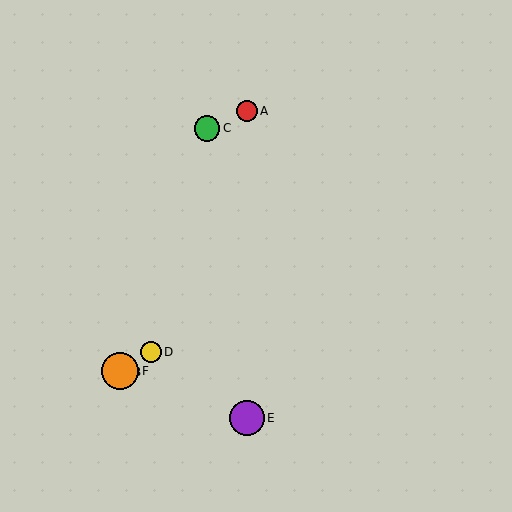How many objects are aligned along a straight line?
3 objects (B, D, F) are aligned along a straight line.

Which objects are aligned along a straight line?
Objects B, D, F are aligned along a straight line.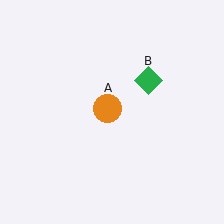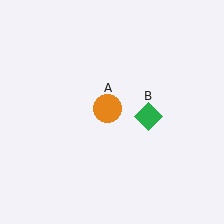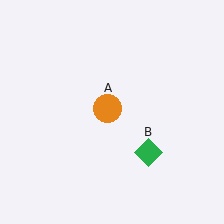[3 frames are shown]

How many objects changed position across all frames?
1 object changed position: green diamond (object B).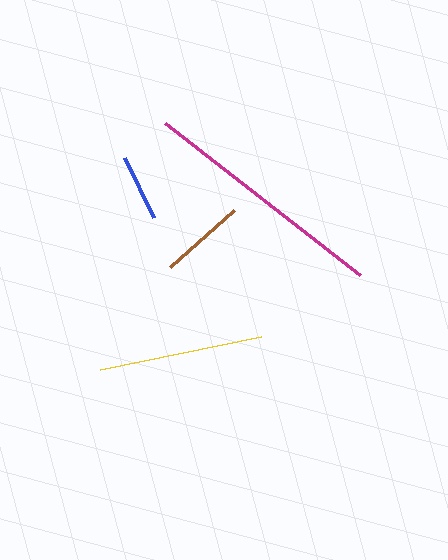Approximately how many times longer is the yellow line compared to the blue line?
The yellow line is approximately 2.5 times the length of the blue line.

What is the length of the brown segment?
The brown segment is approximately 86 pixels long.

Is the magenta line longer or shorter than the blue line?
The magenta line is longer than the blue line.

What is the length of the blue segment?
The blue segment is approximately 66 pixels long.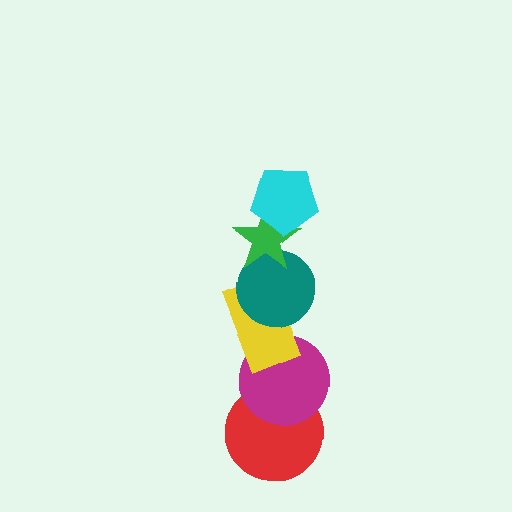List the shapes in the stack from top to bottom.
From top to bottom: the cyan pentagon, the green star, the teal circle, the yellow rectangle, the magenta circle, the red circle.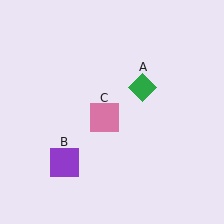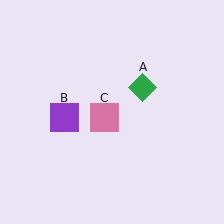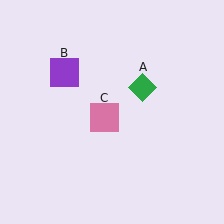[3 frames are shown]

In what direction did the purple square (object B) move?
The purple square (object B) moved up.